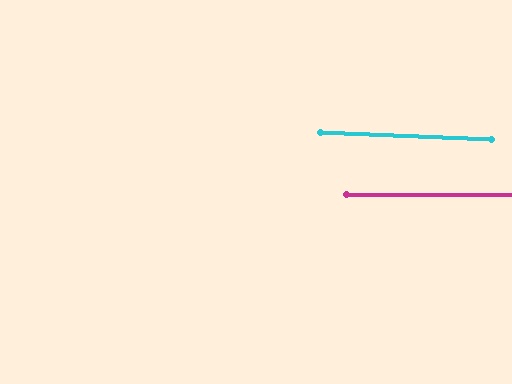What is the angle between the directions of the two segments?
Approximately 2 degrees.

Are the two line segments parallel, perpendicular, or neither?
Parallel — their directions differ by only 1.9°.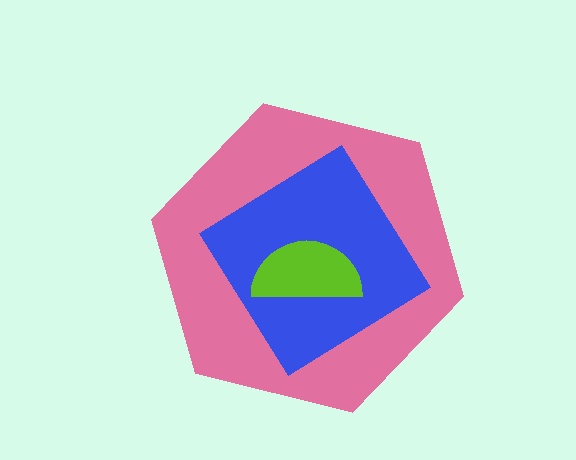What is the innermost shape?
The lime semicircle.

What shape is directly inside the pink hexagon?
The blue diamond.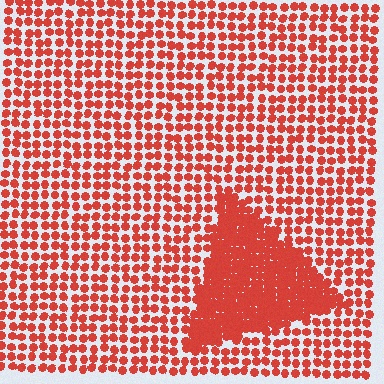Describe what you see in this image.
The image contains small red elements arranged at two different densities. A triangle-shaped region is visible where the elements are more densely packed than the surrounding area.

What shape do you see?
I see a triangle.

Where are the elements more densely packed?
The elements are more densely packed inside the triangle boundary.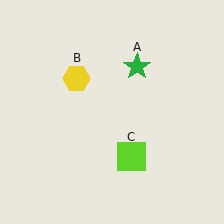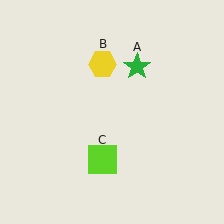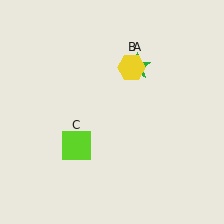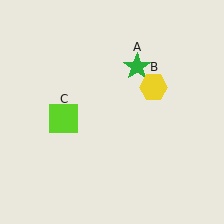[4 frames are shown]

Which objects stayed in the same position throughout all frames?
Green star (object A) remained stationary.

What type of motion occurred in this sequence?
The yellow hexagon (object B), lime square (object C) rotated clockwise around the center of the scene.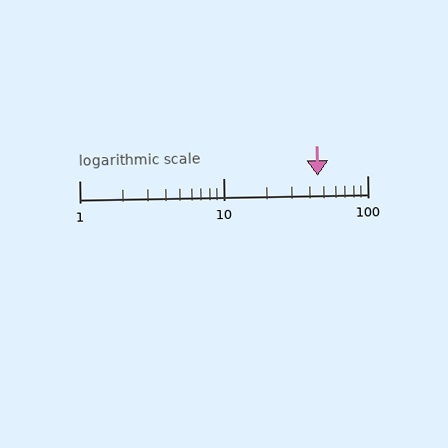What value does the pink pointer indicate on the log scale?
The pointer indicates approximately 45.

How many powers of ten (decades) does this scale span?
The scale spans 2 decades, from 1 to 100.